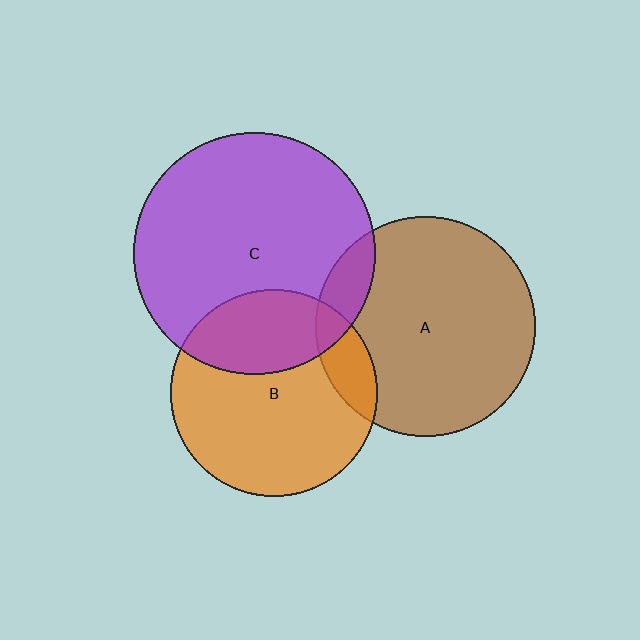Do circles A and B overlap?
Yes.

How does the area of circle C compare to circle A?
Approximately 1.2 times.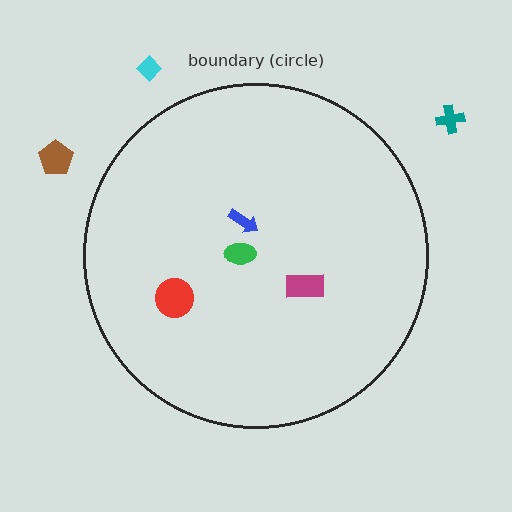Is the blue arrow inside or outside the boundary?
Inside.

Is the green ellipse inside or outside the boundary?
Inside.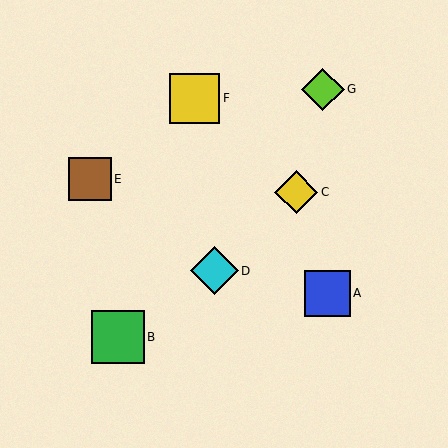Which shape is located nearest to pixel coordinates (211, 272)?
The cyan diamond (labeled D) at (214, 271) is nearest to that location.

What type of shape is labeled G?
Shape G is a lime diamond.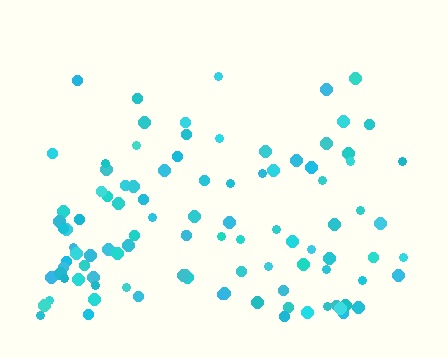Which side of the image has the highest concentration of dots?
The bottom.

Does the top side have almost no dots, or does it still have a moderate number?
Still a moderate number, just noticeably fewer than the bottom.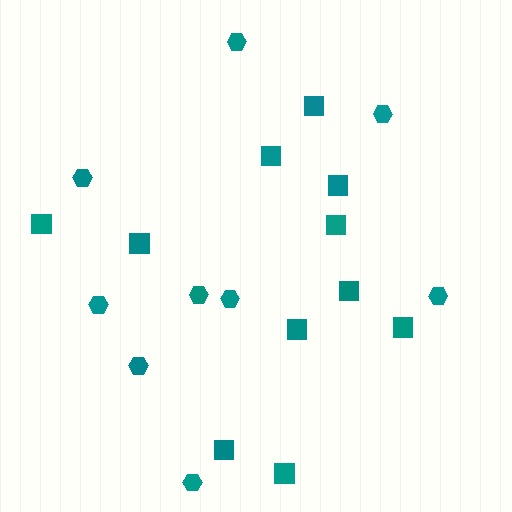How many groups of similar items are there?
There are 2 groups: one group of hexagons (9) and one group of squares (11).